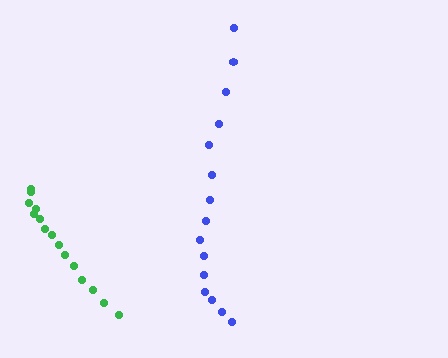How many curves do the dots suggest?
There are 2 distinct paths.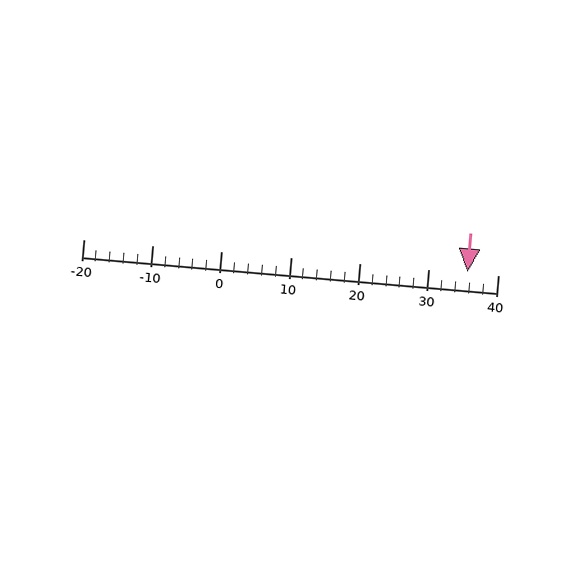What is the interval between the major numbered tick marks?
The major tick marks are spaced 10 units apart.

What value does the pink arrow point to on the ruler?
The pink arrow points to approximately 36.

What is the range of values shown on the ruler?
The ruler shows values from -20 to 40.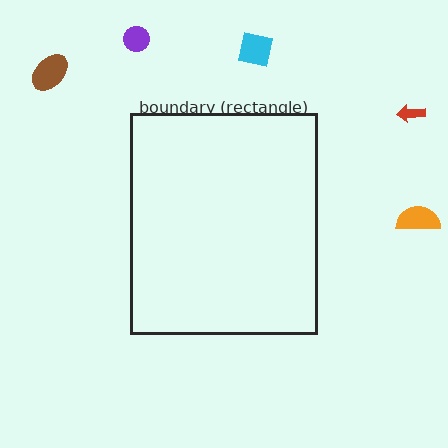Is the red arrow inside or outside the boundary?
Outside.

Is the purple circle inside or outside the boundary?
Outside.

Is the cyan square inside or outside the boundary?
Outside.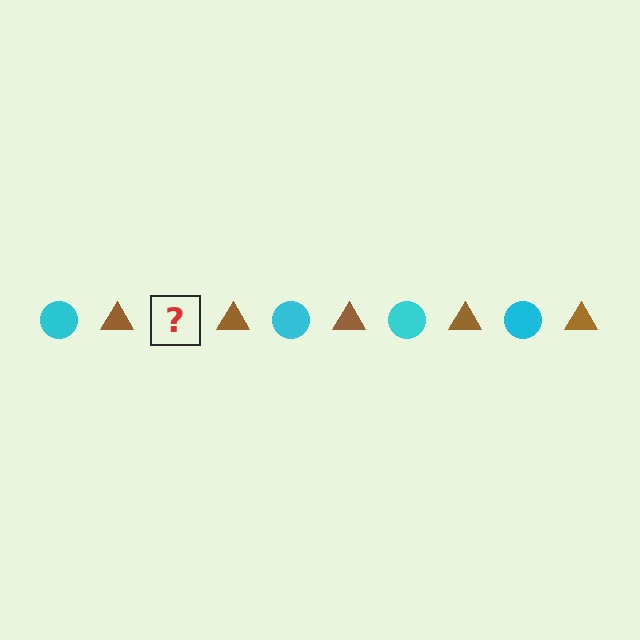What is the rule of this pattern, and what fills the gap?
The rule is that the pattern alternates between cyan circle and brown triangle. The gap should be filled with a cyan circle.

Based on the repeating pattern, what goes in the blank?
The blank should be a cyan circle.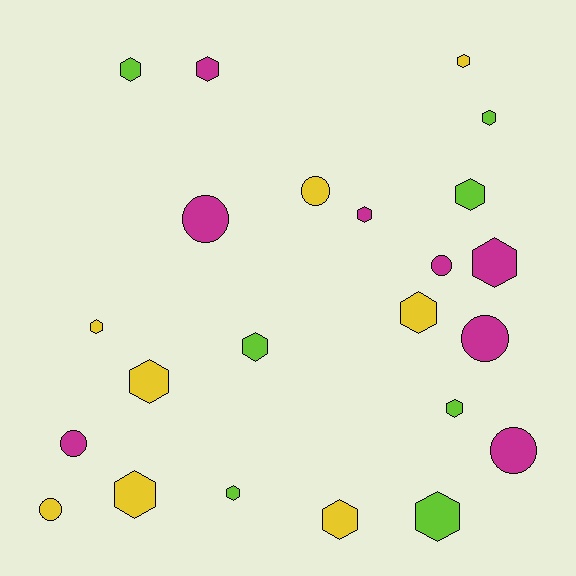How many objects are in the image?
There are 23 objects.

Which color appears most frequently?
Yellow, with 8 objects.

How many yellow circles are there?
There are 2 yellow circles.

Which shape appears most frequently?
Hexagon, with 16 objects.